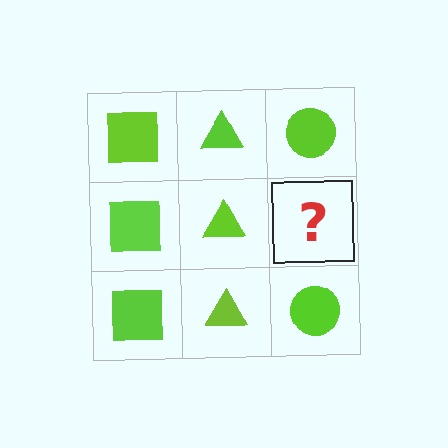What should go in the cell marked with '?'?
The missing cell should contain a lime circle.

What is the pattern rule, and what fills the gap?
The rule is that each column has a consistent shape. The gap should be filled with a lime circle.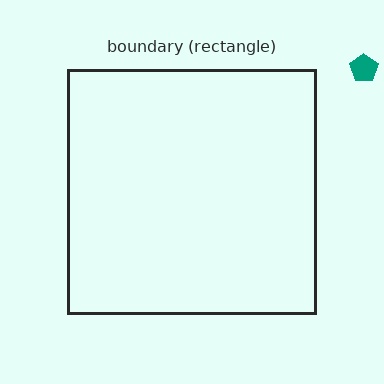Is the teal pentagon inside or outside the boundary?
Outside.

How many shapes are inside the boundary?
0 inside, 1 outside.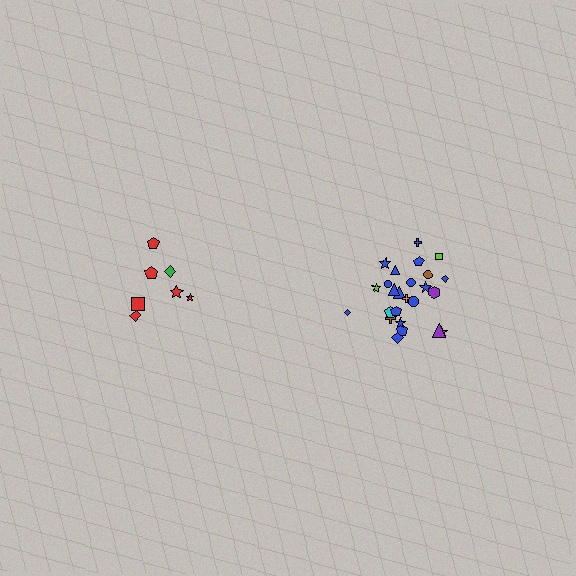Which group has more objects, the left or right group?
The right group.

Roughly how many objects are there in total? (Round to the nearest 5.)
Roughly 30 objects in total.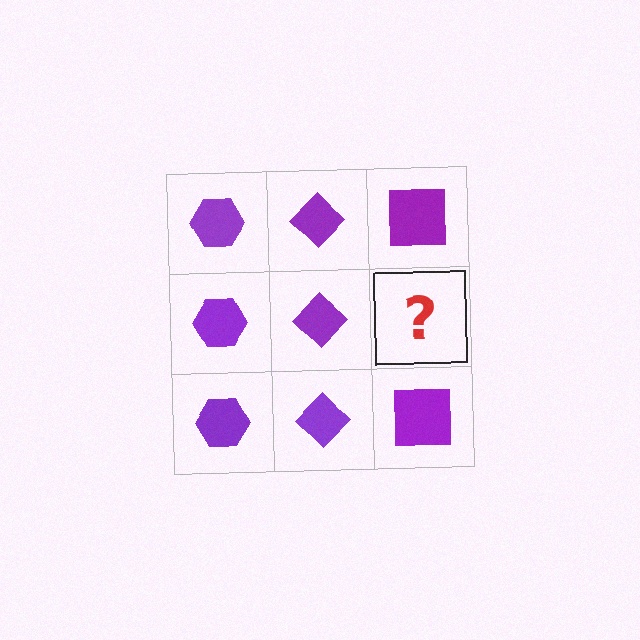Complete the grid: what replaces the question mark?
The question mark should be replaced with a purple square.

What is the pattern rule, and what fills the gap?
The rule is that each column has a consistent shape. The gap should be filled with a purple square.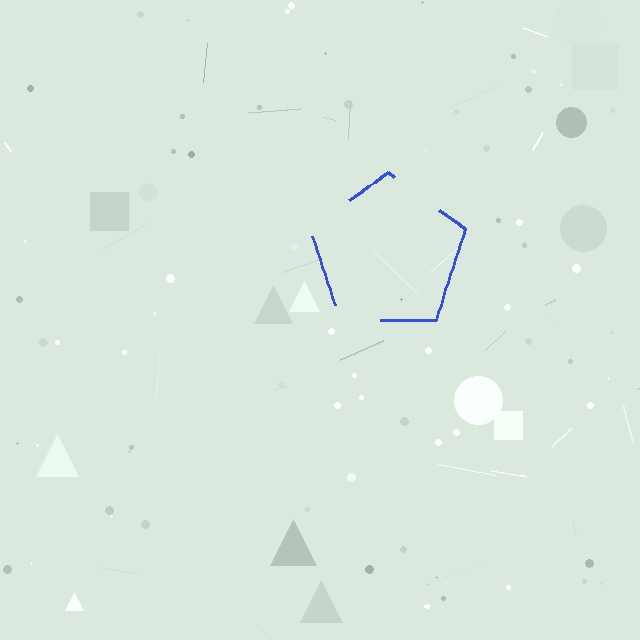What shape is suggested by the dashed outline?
The dashed outline suggests a pentagon.